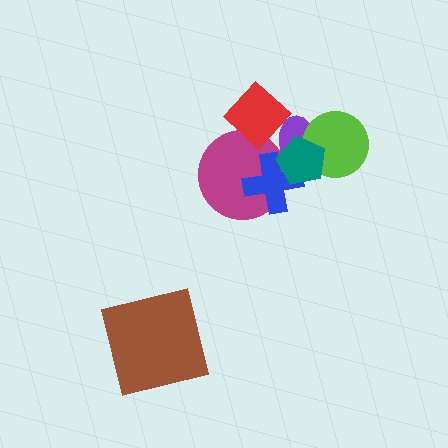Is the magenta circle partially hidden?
Yes, it is partially covered by another shape.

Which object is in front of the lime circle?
The teal pentagon is in front of the lime circle.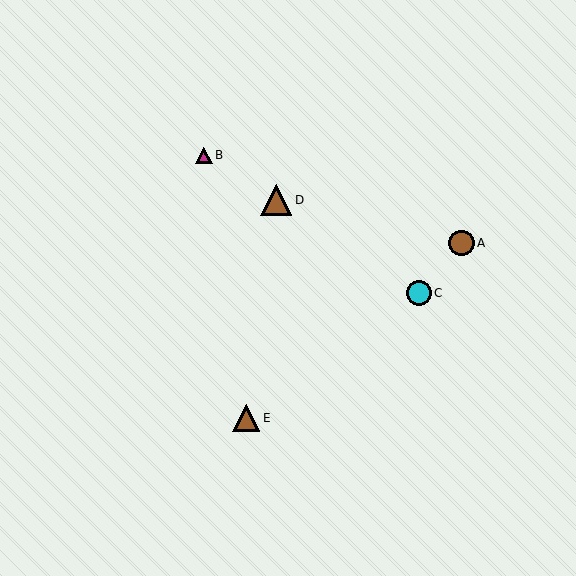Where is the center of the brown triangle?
The center of the brown triangle is at (246, 418).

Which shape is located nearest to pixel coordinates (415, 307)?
The cyan circle (labeled C) at (419, 293) is nearest to that location.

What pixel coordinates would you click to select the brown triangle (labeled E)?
Click at (246, 418) to select the brown triangle E.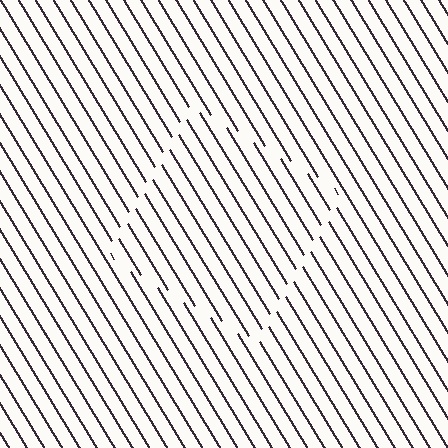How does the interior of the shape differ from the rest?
The interior of the shape contains the same grating, shifted by half a period — the contour is defined by the phase discontinuity where line-ends from the inner and outer gratings abut.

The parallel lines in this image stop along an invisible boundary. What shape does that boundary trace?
An illusory square. The interior of the shape contains the same grating, shifted by half a period — the contour is defined by the phase discontinuity where line-ends from the inner and outer gratings abut.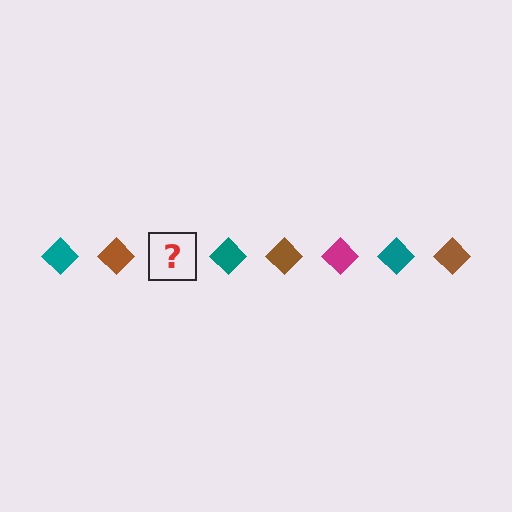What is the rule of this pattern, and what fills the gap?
The rule is that the pattern cycles through teal, brown, magenta diamonds. The gap should be filled with a magenta diamond.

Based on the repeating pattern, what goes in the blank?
The blank should be a magenta diamond.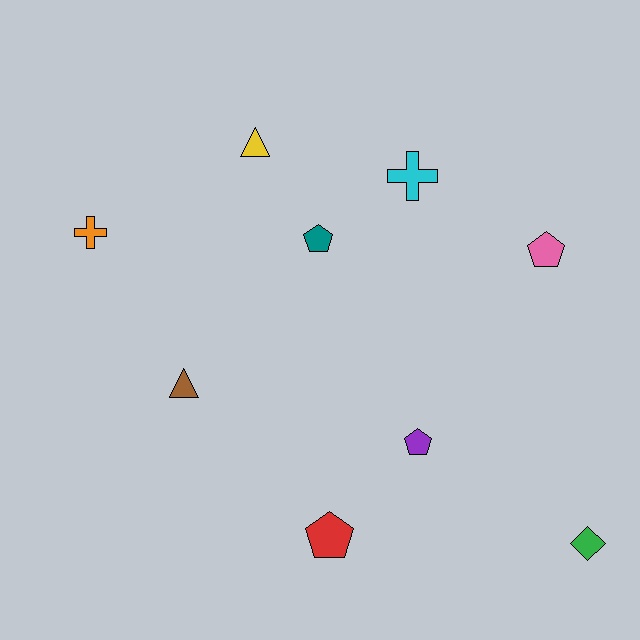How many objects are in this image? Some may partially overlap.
There are 9 objects.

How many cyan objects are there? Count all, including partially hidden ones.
There is 1 cyan object.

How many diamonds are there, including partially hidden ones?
There is 1 diamond.